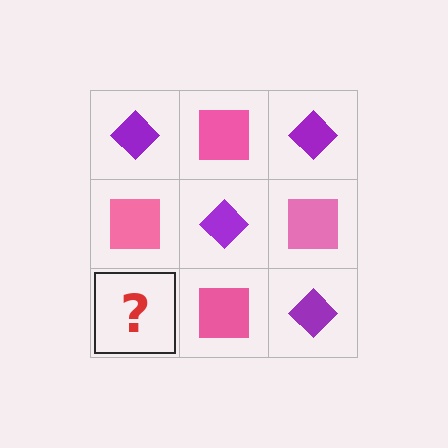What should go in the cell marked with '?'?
The missing cell should contain a purple diamond.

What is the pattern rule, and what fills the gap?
The rule is that it alternates purple diamond and pink square in a checkerboard pattern. The gap should be filled with a purple diamond.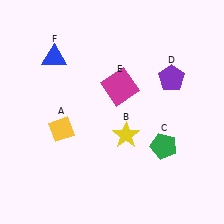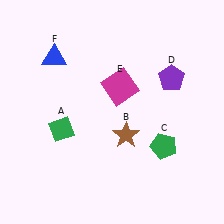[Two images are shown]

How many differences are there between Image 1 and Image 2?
There are 2 differences between the two images.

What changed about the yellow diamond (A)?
In Image 1, A is yellow. In Image 2, it changed to green.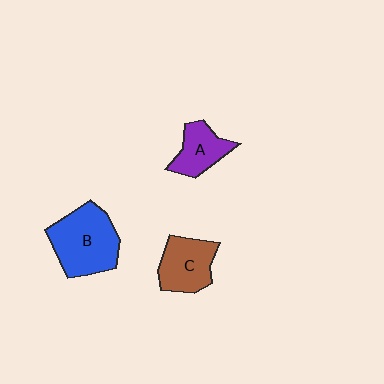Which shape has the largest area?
Shape B (blue).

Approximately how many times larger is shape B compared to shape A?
Approximately 1.8 times.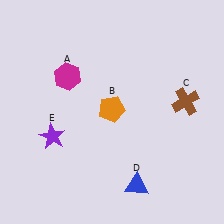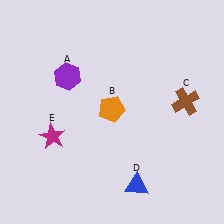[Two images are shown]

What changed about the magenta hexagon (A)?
In Image 1, A is magenta. In Image 2, it changed to purple.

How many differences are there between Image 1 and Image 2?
There are 2 differences between the two images.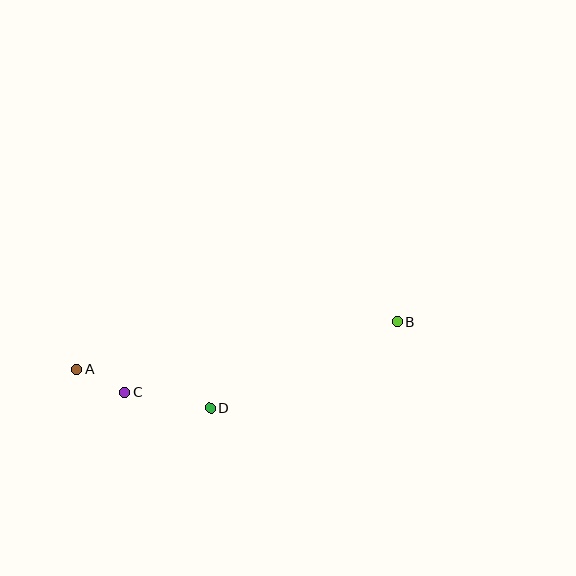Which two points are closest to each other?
Points A and C are closest to each other.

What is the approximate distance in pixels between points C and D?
The distance between C and D is approximately 87 pixels.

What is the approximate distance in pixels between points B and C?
The distance between B and C is approximately 282 pixels.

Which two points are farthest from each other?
Points A and B are farthest from each other.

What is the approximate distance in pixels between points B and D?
The distance between B and D is approximately 206 pixels.